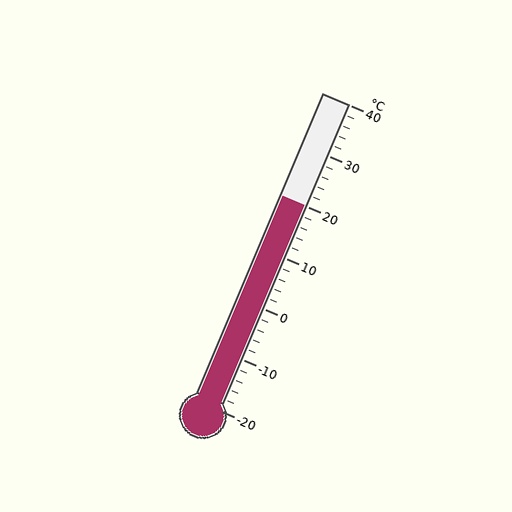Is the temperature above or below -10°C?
The temperature is above -10°C.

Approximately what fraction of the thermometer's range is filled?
The thermometer is filled to approximately 65% of its range.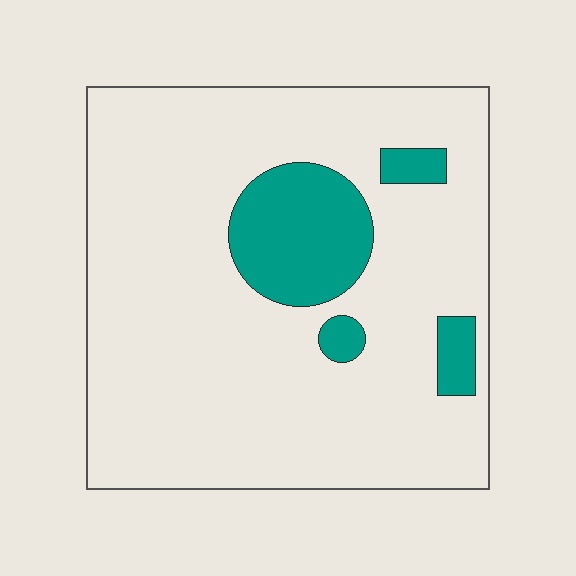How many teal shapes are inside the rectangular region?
4.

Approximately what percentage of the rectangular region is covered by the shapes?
Approximately 15%.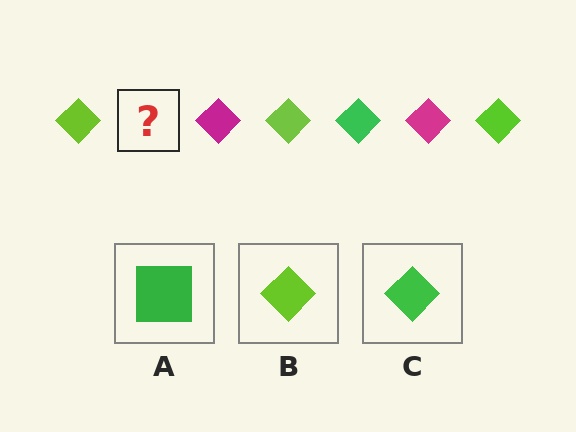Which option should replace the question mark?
Option C.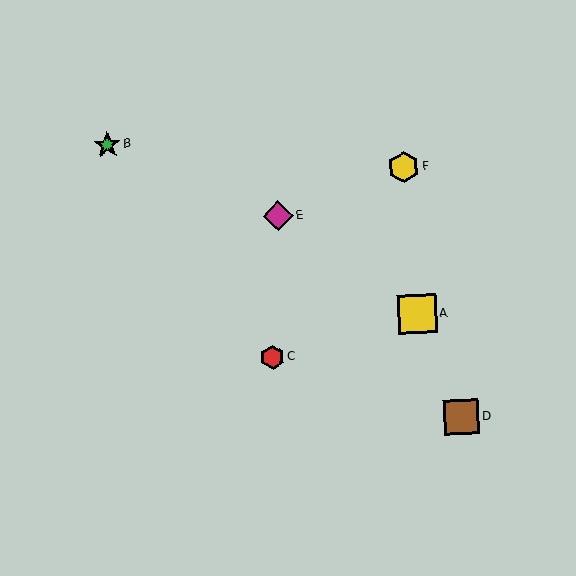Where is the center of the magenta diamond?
The center of the magenta diamond is at (278, 216).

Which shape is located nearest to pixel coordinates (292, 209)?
The magenta diamond (labeled E) at (278, 216) is nearest to that location.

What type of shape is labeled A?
Shape A is a yellow square.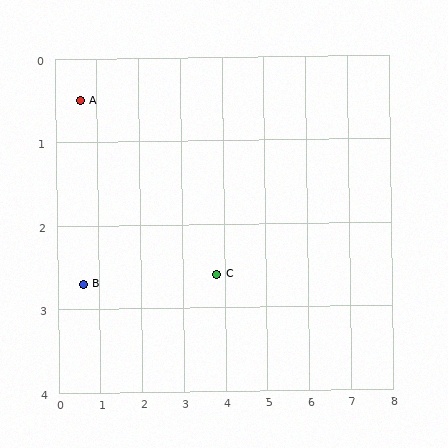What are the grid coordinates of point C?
Point C is at approximately (3.8, 2.6).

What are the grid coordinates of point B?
Point B is at approximately (0.6, 2.7).